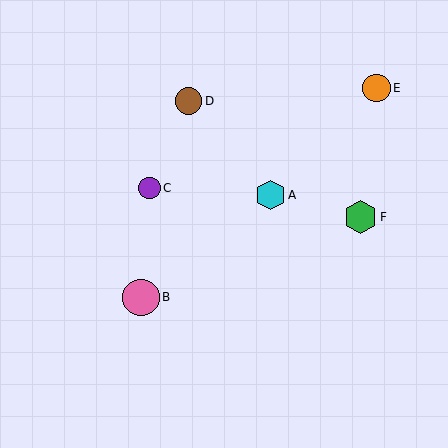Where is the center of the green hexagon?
The center of the green hexagon is at (360, 217).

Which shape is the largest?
The pink circle (labeled B) is the largest.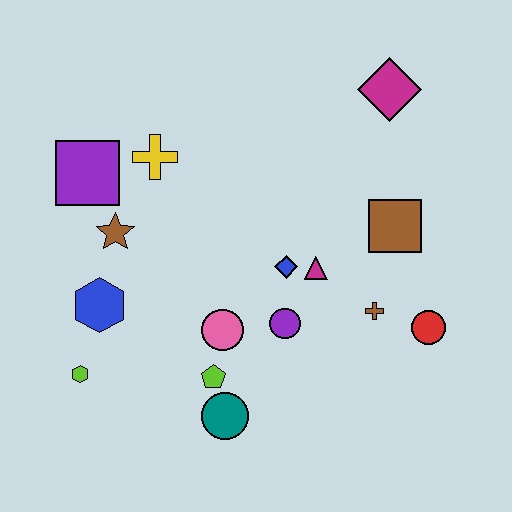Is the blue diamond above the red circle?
Yes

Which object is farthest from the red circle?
The purple square is farthest from the red circle.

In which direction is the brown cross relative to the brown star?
The brown cross is to the right of the brown star.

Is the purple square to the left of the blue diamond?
Yes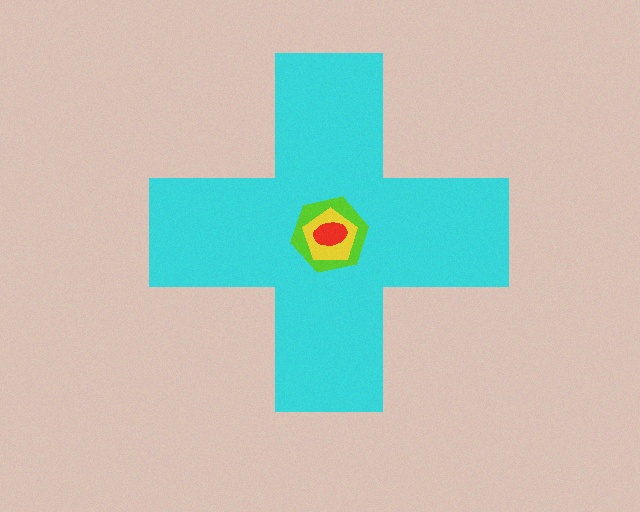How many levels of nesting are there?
4.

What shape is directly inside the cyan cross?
The lime hexagon.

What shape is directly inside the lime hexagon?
The yellow pentagon.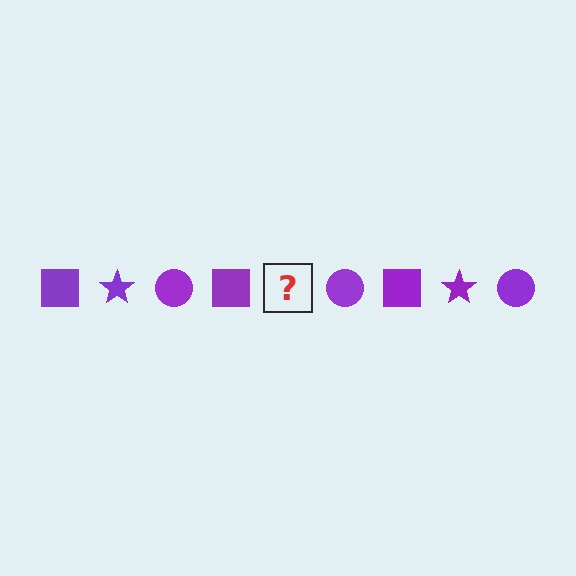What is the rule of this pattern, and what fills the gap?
The rule is that the pattern cycles through square, star, circle shapes in purple. The gap should be filled with a purple star.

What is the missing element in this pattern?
The missing element is a purple star.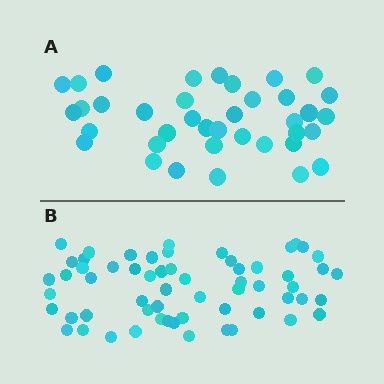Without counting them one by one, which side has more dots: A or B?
Region B (the bottom region) has more dots.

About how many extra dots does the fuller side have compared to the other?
Region B has approximately 20 more dots than region A.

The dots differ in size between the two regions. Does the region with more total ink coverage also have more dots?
No. Region A has more total ink coverage because its dots are larger, but region B actually contains more individual dots. Total area can be misleading — the number of items is what matters here.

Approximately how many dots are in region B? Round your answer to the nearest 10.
About 60 dots.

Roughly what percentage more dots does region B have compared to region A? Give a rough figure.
About 60% more.